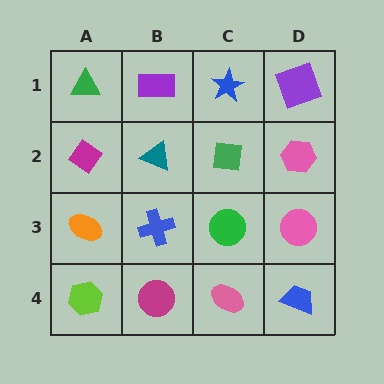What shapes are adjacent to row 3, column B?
A teal triangle (row 2, column B), a magenta circle (row 4, column B), an orange ellipse (row 3, column A), a green circle (row 3, column C).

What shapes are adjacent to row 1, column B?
A teal triangle (row 2, column B), a green triangle (row 1, column A), a blue star (row 1, column C).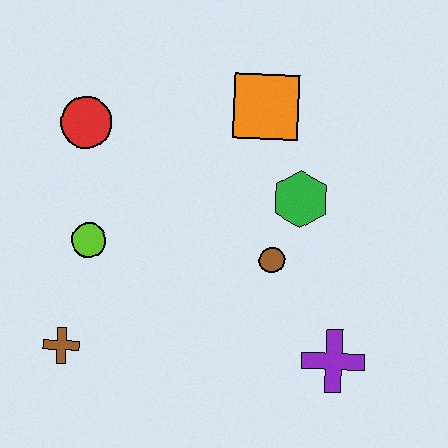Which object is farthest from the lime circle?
The purple cross is farthest from the lime circle.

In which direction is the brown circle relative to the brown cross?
The brown circle is to the right of the brown cross.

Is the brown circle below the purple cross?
No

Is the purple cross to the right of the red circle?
Yes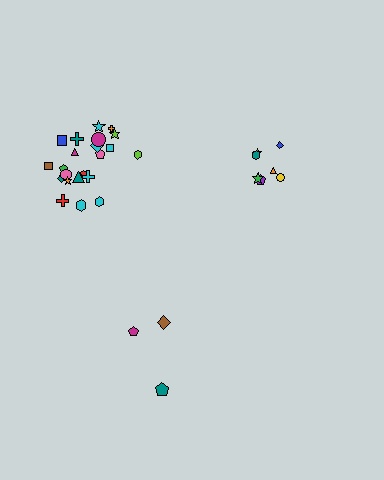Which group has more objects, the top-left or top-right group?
The top-left group.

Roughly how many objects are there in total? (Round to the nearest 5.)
Roughly 30 objects in total.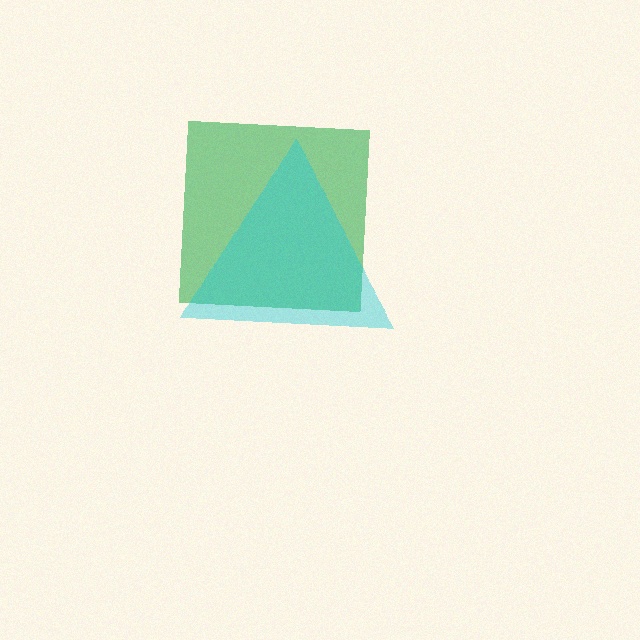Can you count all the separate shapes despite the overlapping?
Yes, there are 2 separate shapes.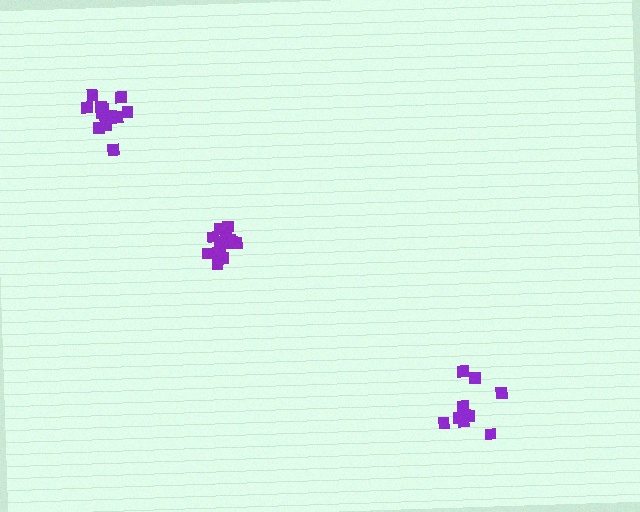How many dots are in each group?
Group 1: 14 dots, Group 2: 13 dots, Group 3: 10 dots (37 total).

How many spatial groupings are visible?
There are 3 spatial groupings.